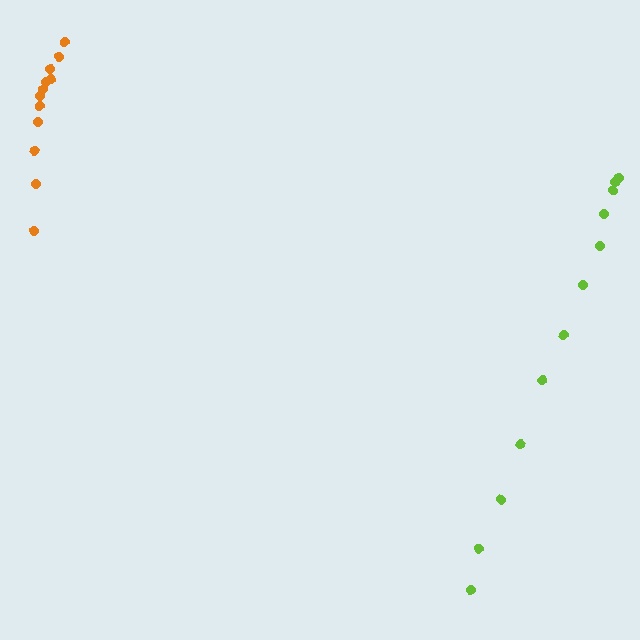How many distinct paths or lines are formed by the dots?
There are 2 distinct paths.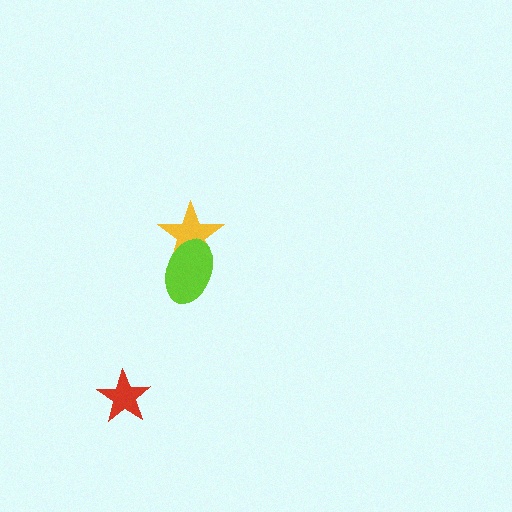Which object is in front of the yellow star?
The lime ellipse is in front of the yellow star.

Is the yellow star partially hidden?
Yes, it is partially covered by another shape.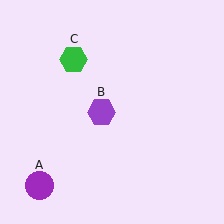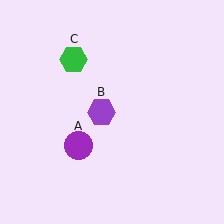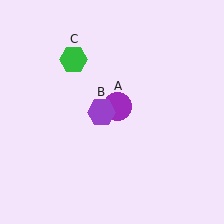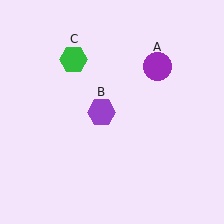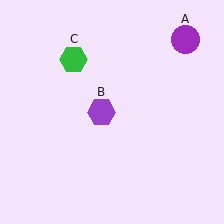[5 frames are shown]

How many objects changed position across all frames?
1 object changed position: purple circle (object A).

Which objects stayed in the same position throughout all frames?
Purple hexagon (object B) and green hexagon (object C) remained stationary.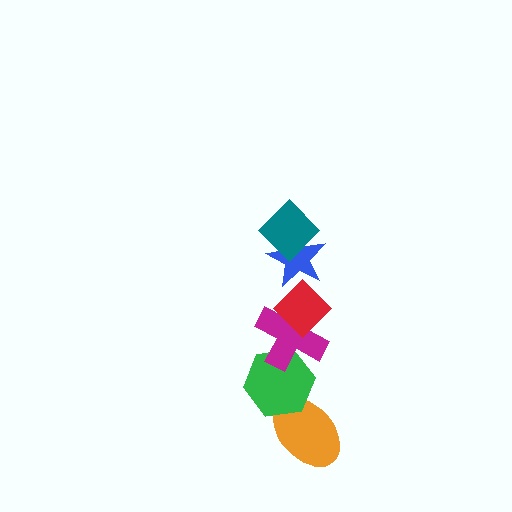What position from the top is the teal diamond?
The teal diamond is 1st from the top.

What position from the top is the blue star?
The blue star is 2nd from the top.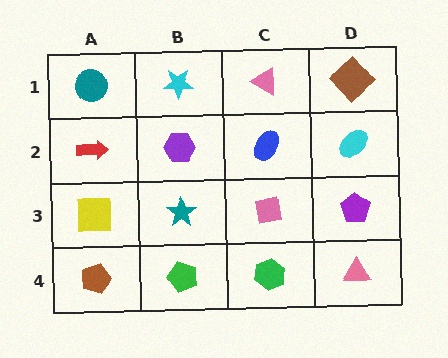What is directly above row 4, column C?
A pink square.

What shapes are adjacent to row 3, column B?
A purple hexagon (row 2, column B), a green pentagon (row 4, column B), a yellow square (row 3, column A), a pink square (row 3, column C).